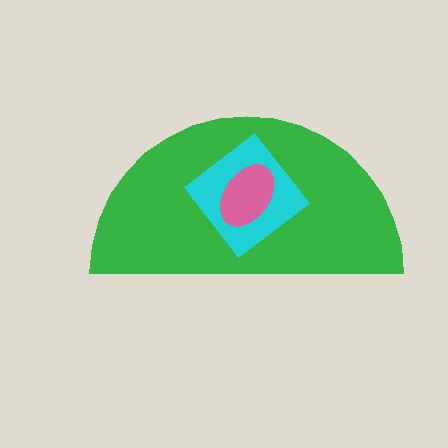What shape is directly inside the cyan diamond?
The pink ellipse.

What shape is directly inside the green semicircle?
The cyan diamond.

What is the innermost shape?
The pink ellipse.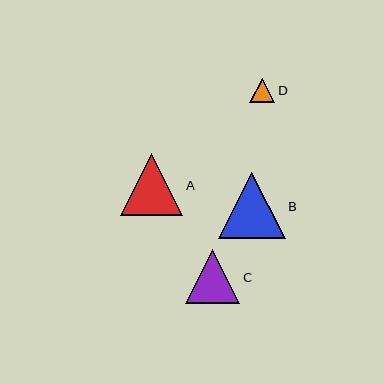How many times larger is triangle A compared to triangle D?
Triangle A is approximately 2.5 times the size of triangle D.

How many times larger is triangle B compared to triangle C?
Triangle B is approximately 1.2 times the size of triangle C.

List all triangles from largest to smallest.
From largest to smallest: B, A, C, D.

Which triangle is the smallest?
Triangle D is the smallest with a size of approximately 25 pixels.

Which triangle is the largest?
Triangle B is the largest with a size of approximately 66 pixels.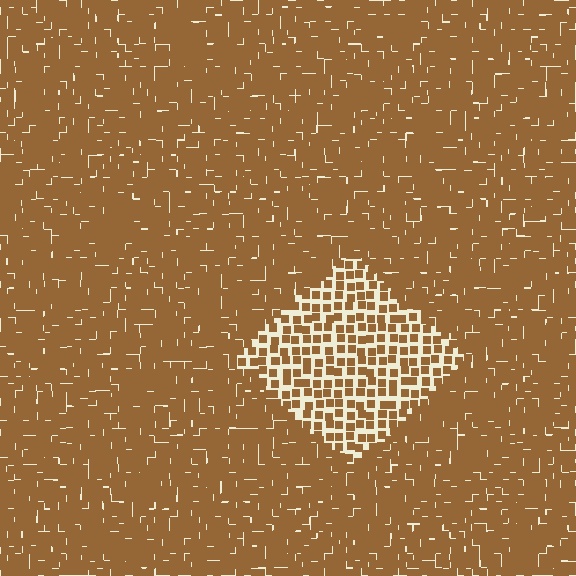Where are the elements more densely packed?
The elements are more densely packed outside the diamond boundary.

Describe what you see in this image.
The image contains small brown elements arranged at two different densities. A diamond-shaped region is visible where the elements are less densely packed than the surrounding area.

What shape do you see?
I see a diamond.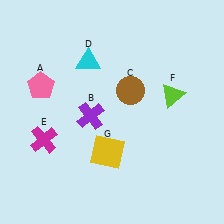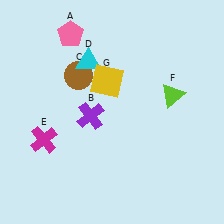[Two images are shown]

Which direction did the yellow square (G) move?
The yellow square (G) moved up.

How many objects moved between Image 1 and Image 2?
3 objects moved between the two images.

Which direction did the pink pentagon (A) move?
The pink pentagon (A) moved up.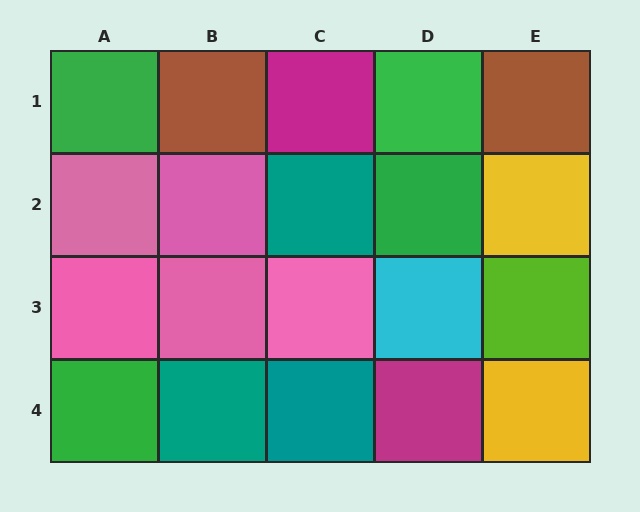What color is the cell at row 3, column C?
Pink.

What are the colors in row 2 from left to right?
Pink, pink, teal, green, yellow.